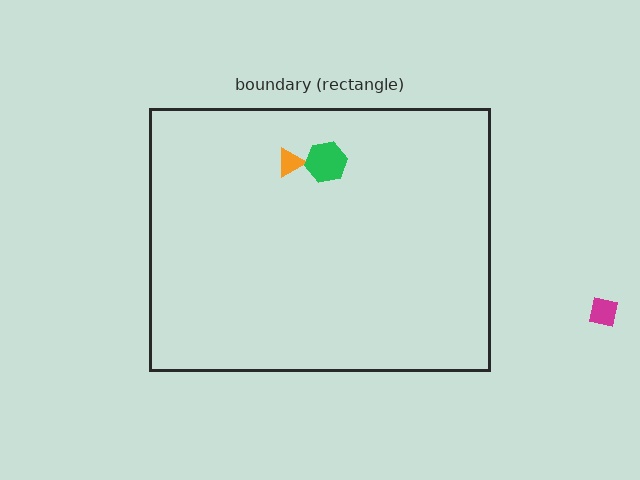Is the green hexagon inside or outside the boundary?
Inside.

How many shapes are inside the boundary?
2 inside, 1 outside.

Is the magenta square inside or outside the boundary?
Outside.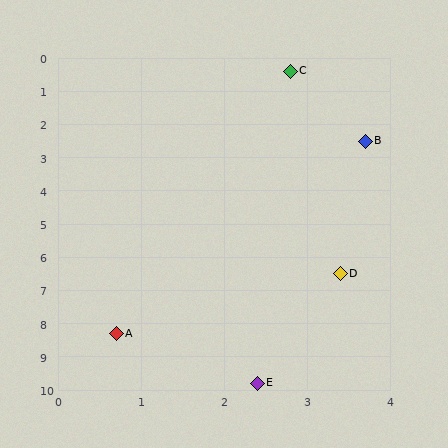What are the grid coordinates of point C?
Point C is at approximately (2.8, 0.4).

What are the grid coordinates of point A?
Point A is at approximately (0.7, 8.3).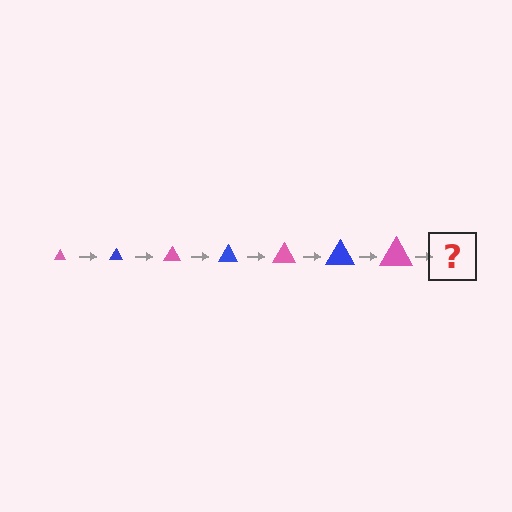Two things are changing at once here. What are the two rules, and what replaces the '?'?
The two rules are that the triangle grows larger each step and the color cycles through pink and blue. The '?' should be a blue triangle, larger than the previous one.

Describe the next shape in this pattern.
It should be a blue triangle, larger than the previous one.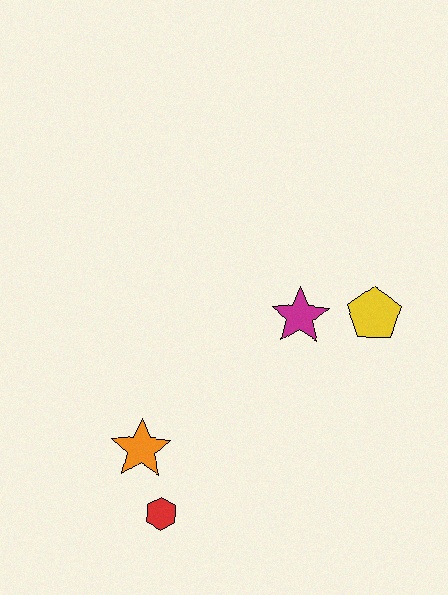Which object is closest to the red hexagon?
The orange star is closest to the red hexagon.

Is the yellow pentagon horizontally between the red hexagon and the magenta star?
No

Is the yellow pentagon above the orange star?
Yes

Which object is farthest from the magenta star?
The red hexagon is farthest from the magenta star.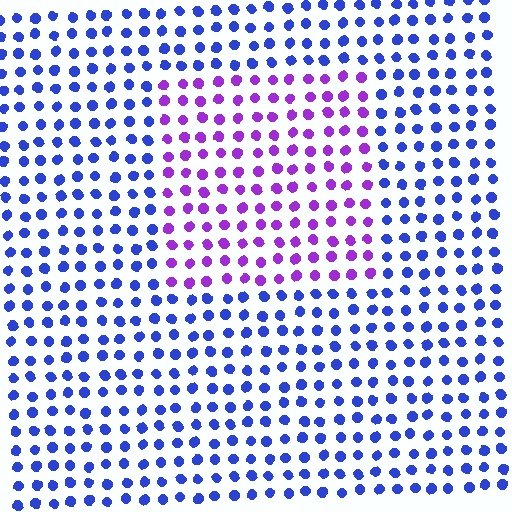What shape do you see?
I see a rectangle.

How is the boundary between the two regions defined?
The boundary is defined purely by a slight shift in hue (about 50 degrees). Spacing, size, and orientation are identical on both sides.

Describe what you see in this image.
The image is filled with small blue elements in a uniform arrangement. A rectangle-shaped region is visible where the elements are tinted to a slightly different hue, forming a subtle color boundary.